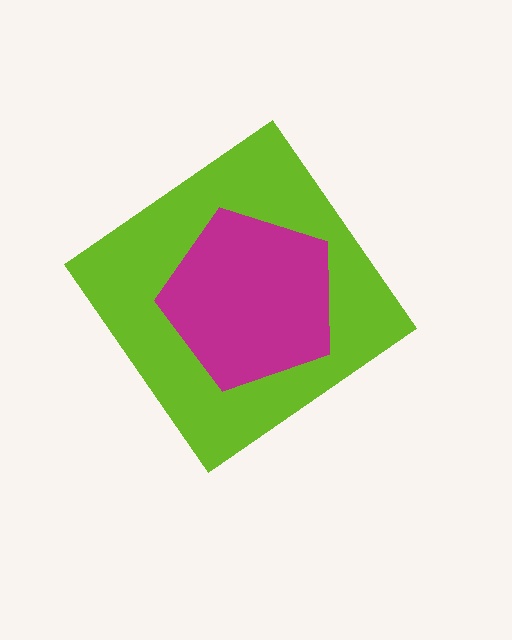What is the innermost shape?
The magenta pentagon.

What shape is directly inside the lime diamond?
The magenta pentagon.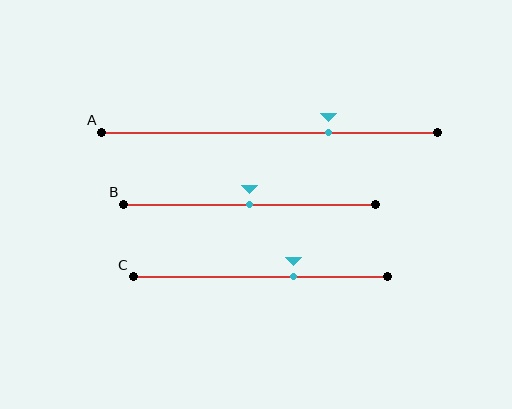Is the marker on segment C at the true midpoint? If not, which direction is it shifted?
No, the marker on segment C is shifted to the right by about 13% of the segment length.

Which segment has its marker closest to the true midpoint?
Segment B has its marker closest to the true midpoint.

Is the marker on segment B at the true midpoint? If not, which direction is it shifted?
Yes, the marker on segment B is at the true midpoint.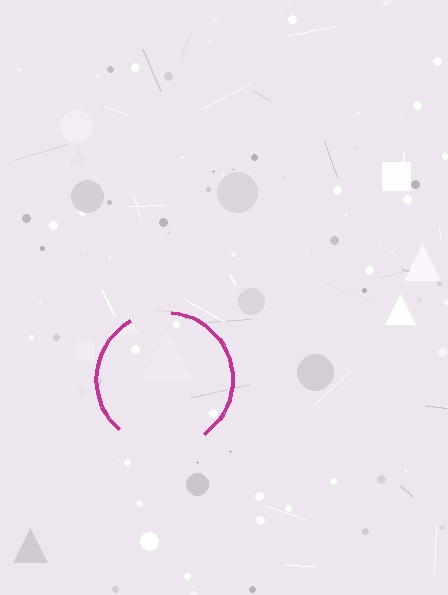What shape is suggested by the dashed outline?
The dashed outline suggests a circle.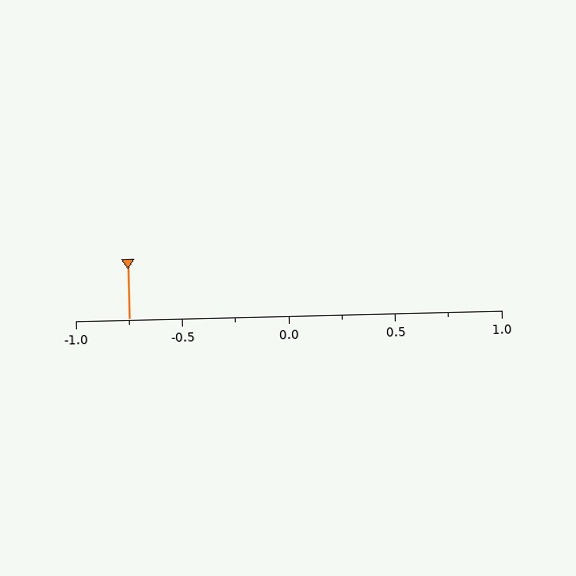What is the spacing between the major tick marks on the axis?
The major ticks are spaced 0.5 apart.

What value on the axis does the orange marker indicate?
The marker indicates approximately -0.75.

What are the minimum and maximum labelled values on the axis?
The axis runs from -1.0 to 1.0.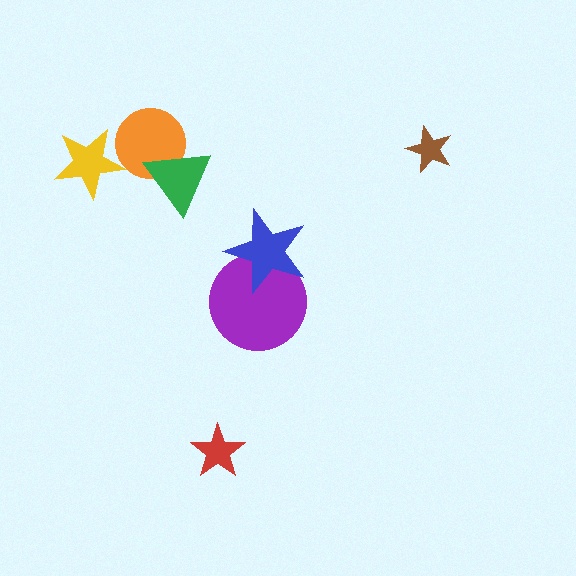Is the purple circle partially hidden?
Yes, it is partially covered by another shape.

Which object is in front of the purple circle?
The blue star is in front of the purple circle.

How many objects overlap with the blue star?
1 object overlaps with the blue star.